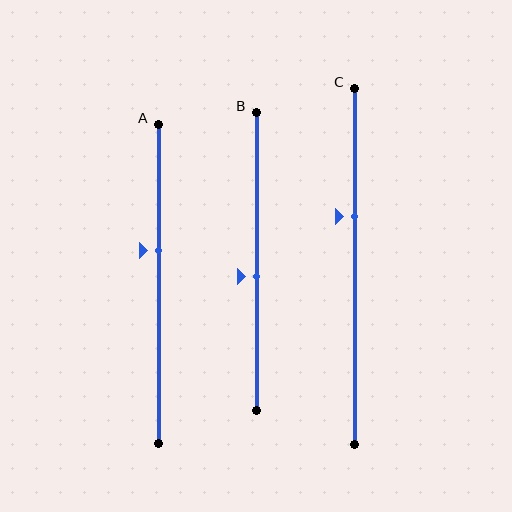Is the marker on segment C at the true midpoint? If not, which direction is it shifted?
No, the marker on segment C is shifted upward by about 14% of the segment length.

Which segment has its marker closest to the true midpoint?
Segment B has its marker closest to the true midpoint.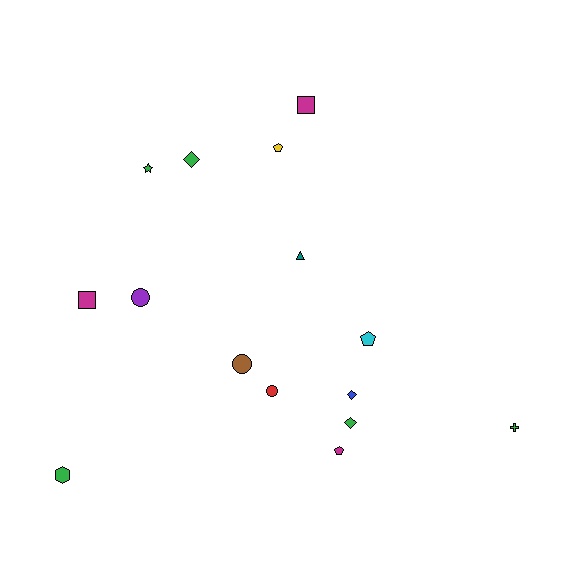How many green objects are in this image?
There are 5 green objects.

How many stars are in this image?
There is 1 star.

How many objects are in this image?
There are 15 objects.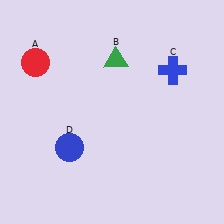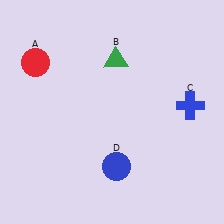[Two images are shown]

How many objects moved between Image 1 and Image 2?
2 objects moved between the two images.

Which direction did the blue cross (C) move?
The blue cross (C) moved down.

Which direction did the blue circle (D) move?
The blue circle (D) moved right.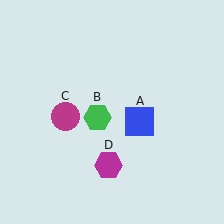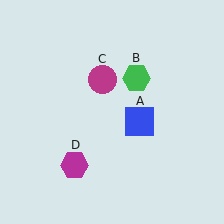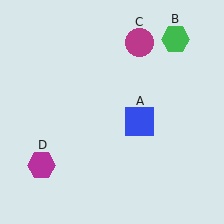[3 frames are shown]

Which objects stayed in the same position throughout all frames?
Blue square (object A) remained stationary.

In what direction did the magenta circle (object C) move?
The magenta circle (object C) moved up and to the right.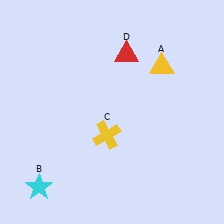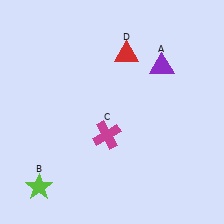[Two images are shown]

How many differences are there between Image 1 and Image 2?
There are 3 differences between the two images.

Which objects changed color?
A changed from yellow to purple. B changed from cyan to lime. C changed from yellow to magenta.